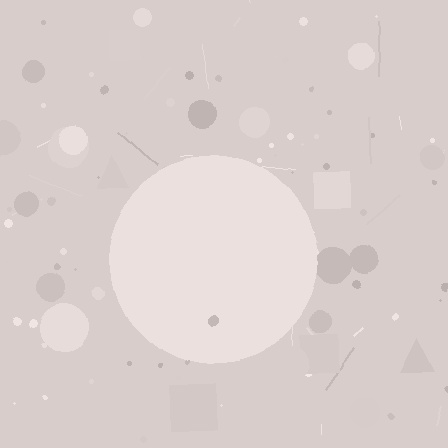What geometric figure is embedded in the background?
A circle is embedded in the background.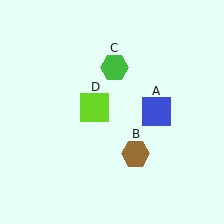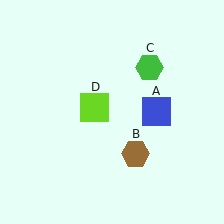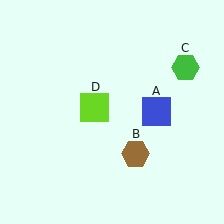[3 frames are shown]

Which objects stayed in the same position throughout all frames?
Blue square (object A) and brown hexagon (object B) and lime square (object D) remained stationary.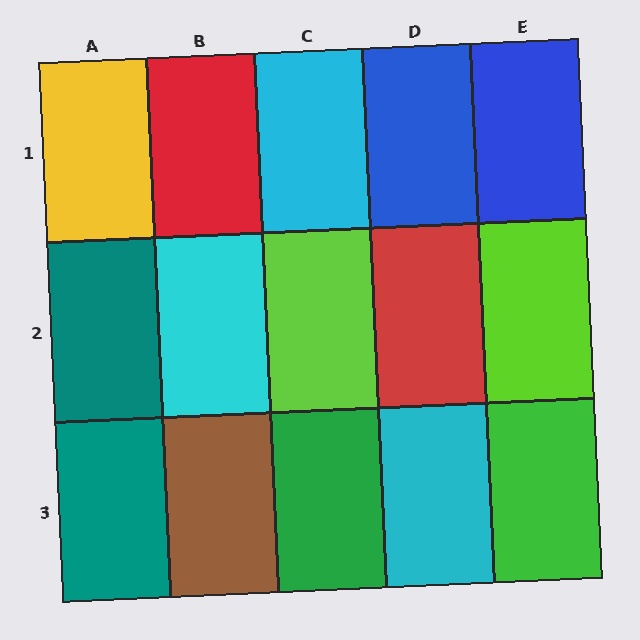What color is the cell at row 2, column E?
Lime.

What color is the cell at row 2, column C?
Lime.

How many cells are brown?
1 cell is brown.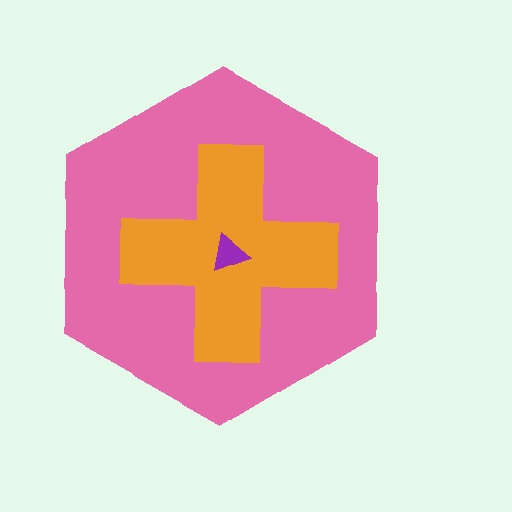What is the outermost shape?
The pink hexagon.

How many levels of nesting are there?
3.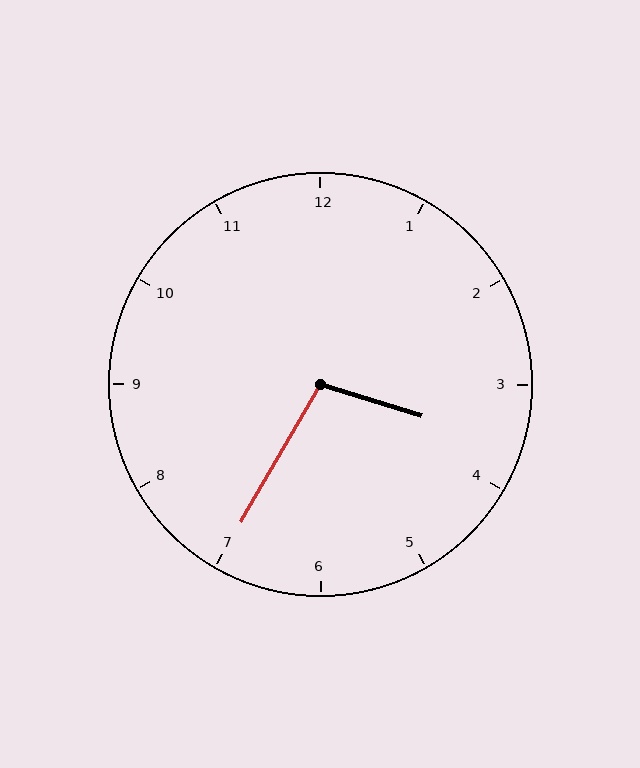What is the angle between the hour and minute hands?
Approximately 102 degrees.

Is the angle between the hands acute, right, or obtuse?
It is obtuse.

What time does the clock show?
3:35.